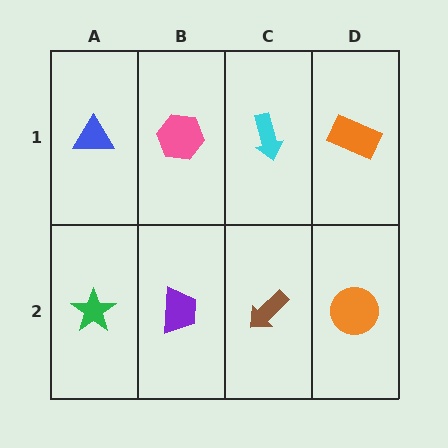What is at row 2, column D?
An orange circle.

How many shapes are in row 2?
4 shapes.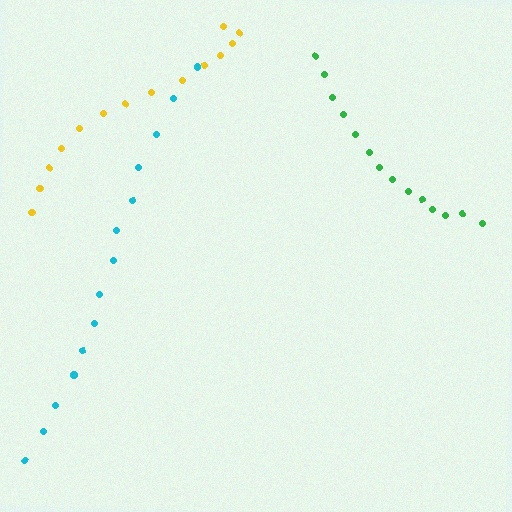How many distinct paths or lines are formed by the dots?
There are 3 distinct paths.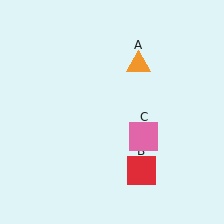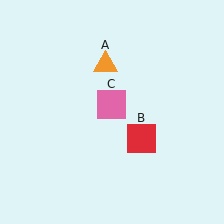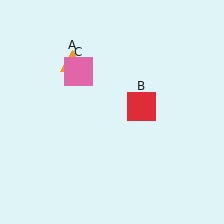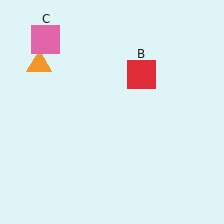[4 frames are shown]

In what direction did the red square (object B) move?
The red square (object B) moved up.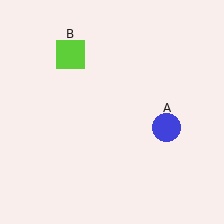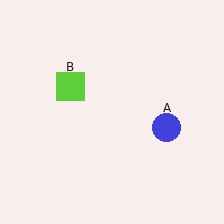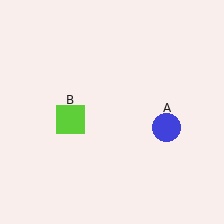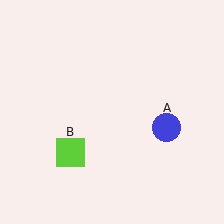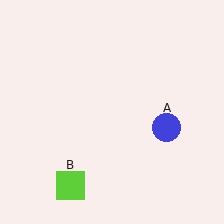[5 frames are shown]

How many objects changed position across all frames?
1 object changed position: lime square (object B).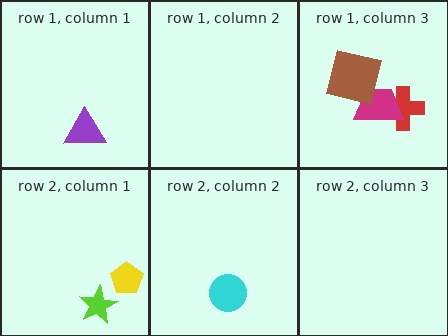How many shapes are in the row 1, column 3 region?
3.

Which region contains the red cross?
The row 1, column 3 region.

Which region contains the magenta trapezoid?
The row 1, column 3 region.